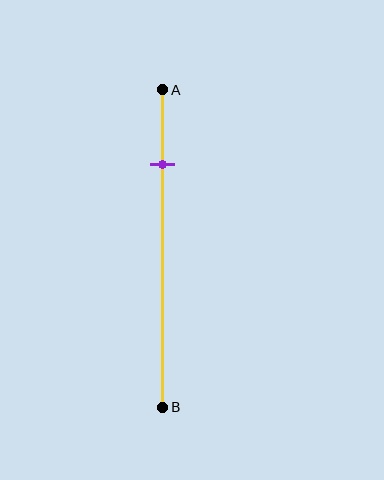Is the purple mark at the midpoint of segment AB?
No, the mark is at about 25% from A, not at the 50% midpoint.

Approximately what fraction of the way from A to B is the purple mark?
The purple mark is approximately 25% of the way from A to B.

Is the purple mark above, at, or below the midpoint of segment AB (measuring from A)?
The purple mark is above the midpoint of segment AB.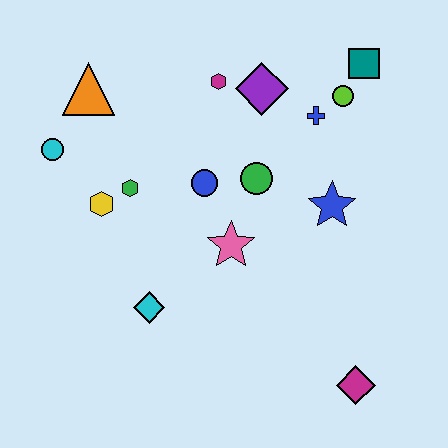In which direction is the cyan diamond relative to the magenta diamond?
The cyan diamond is to the left of the magenta diamond.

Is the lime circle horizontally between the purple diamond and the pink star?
No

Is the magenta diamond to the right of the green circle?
Yes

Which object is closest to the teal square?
The lime circle is closest to the teal square.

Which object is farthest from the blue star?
The cyan circle is farthest from the blue star.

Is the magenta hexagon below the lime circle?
No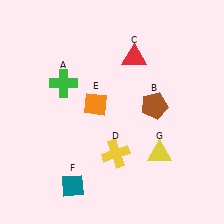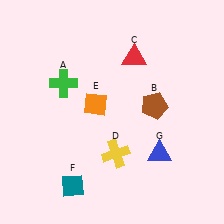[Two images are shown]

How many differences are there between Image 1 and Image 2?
There is 1 difference between the two images.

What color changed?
The triangle (G) changed from yellow in Image 1 to blue in Image 2.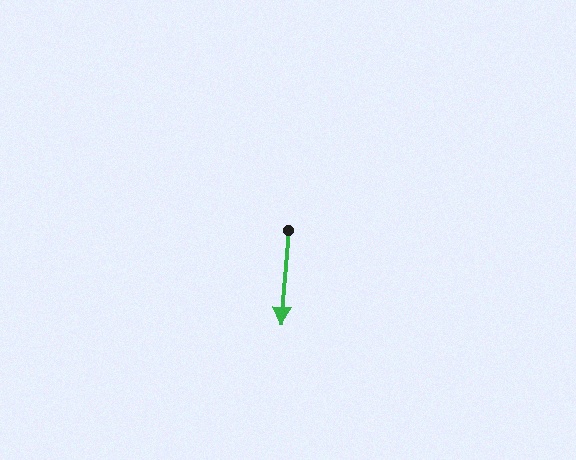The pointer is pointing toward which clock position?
Roughly 6 o'clock.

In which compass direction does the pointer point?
South.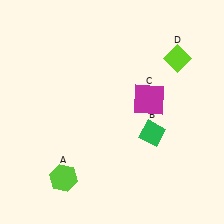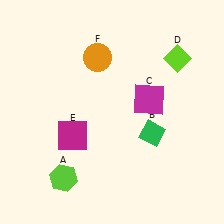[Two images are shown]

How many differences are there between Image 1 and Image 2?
There are 2 differences between the two images.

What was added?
A magenta square (E), an orange circle (F) were added in Image 2.